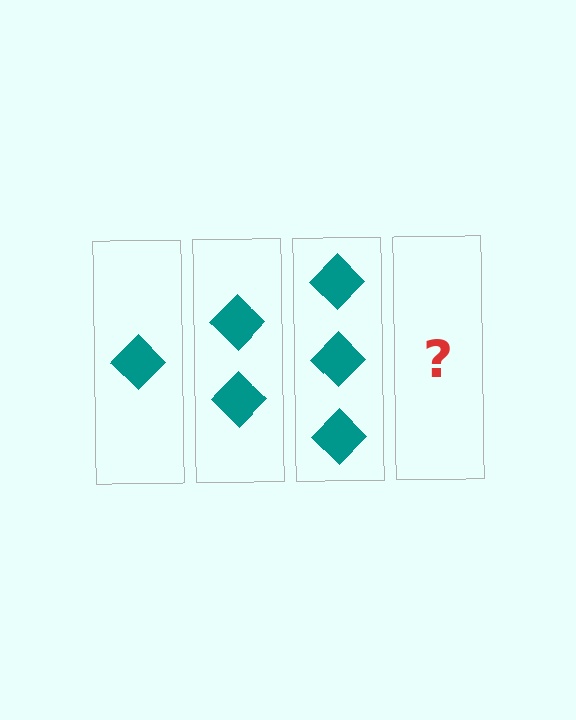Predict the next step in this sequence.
The next step is 4 diamonds.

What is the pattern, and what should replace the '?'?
The pattern is that each step adds one more diamond. The '?' should be 4 diamonds.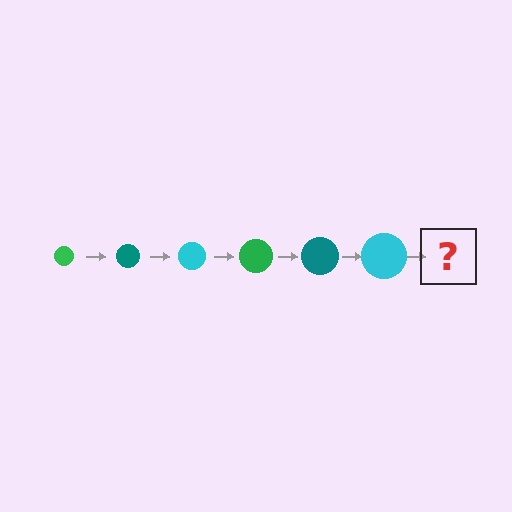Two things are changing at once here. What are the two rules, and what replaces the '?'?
The two rules are that the circle grows larger each step and the color cycles through green, teal, and cyan. The '?' should be a green circle, larger than the previous one.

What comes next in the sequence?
The next element should be a green circle, larger than the previous one.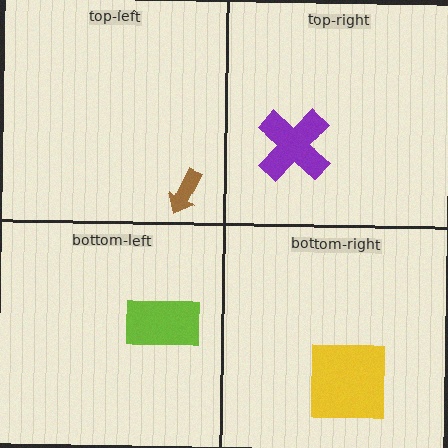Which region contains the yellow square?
The bottom-right region.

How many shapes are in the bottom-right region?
1.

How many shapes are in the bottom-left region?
1.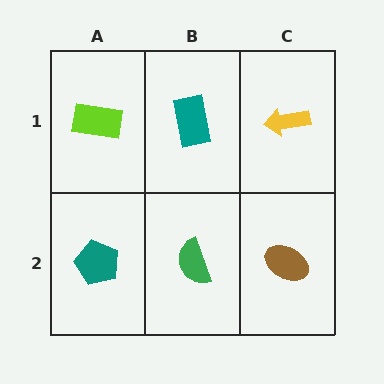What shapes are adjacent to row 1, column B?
A green semicircle (row 2, column B), a lime rectangle (row 1, column A), a yellow arrow (row 1, column C).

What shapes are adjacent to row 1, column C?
A brown ellipse (row 2, column C), a teal rectangle (row 1, column B).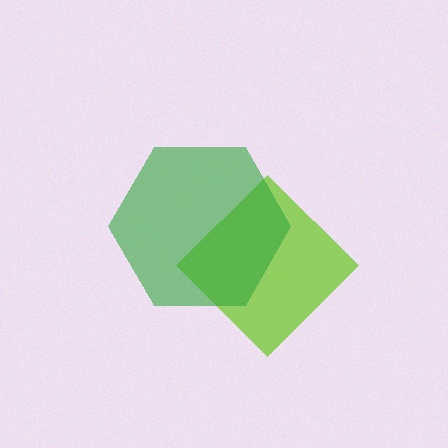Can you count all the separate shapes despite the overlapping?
Yes, there are 2 separate shapes.